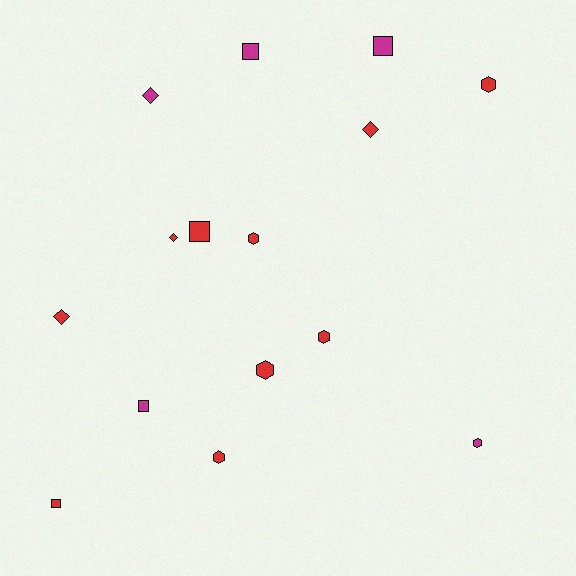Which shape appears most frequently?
Hexagon, with 6 objects.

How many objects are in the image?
There are 15 objects.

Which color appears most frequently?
Red, with 10 objects.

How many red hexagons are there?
There are 5 red hexagons.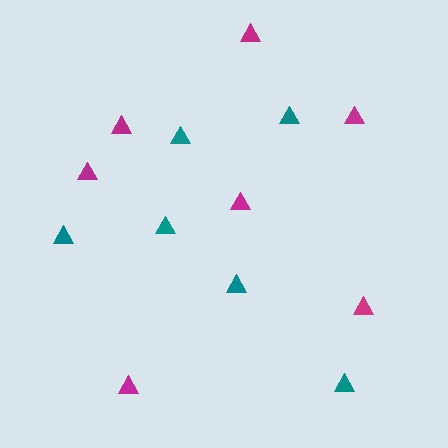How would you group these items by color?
There are 2 groups: one group of magenta triangles (7) and one group of teal triangles (6).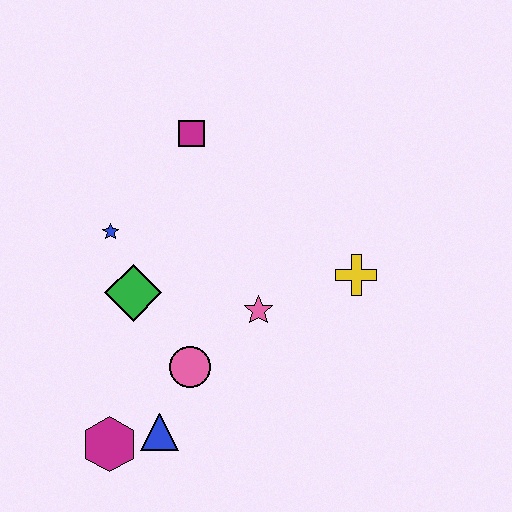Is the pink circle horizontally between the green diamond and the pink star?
Yes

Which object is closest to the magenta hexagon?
The blue triangle is closest to the magenta hexagon.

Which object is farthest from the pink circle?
The magenta square is farthest from the pink circle.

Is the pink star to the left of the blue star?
No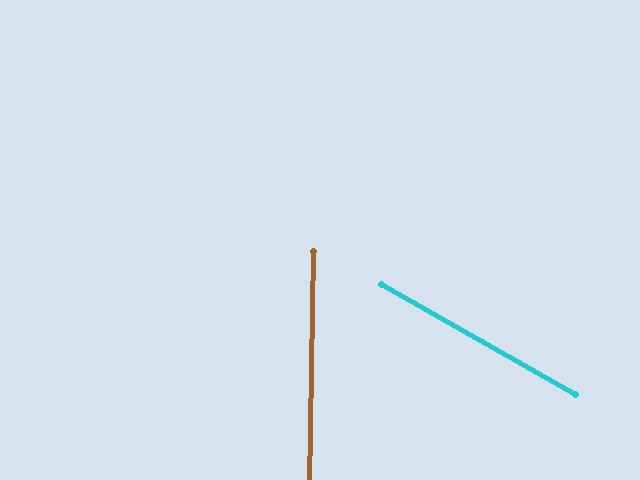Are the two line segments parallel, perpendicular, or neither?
Neither parallel nor perpendicular — they differ by about 62°.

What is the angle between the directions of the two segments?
Approximately 62 degrees.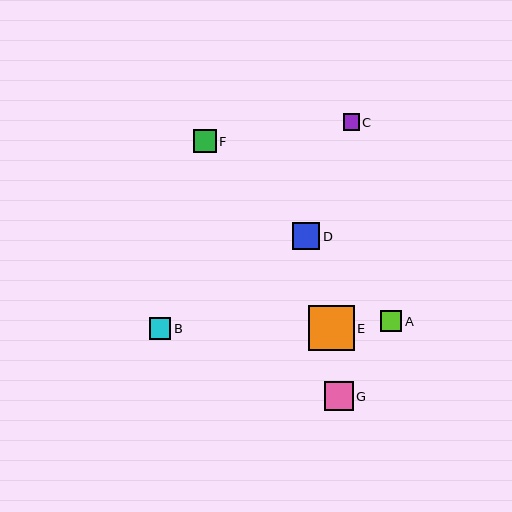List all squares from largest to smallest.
From largest to smallest: E, G, D, F, B, A, C.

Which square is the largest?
Square E is the largest with a size of approximately 46 pixels.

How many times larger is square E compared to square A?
Square E is approximately 2.2 times the size of square A.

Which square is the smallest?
Square C is the smallest with a size of approximately 16 pixels.